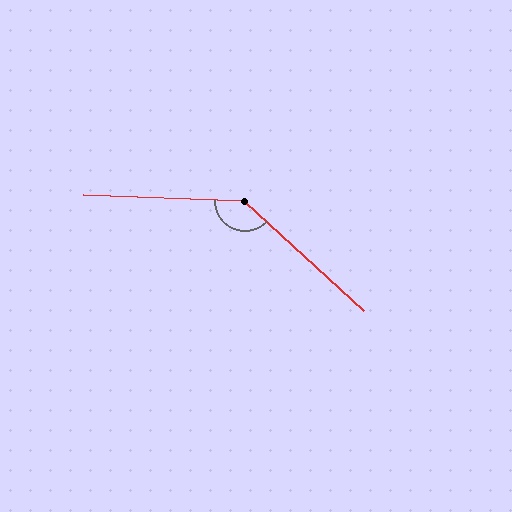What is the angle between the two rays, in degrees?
Approximately 139 degrees.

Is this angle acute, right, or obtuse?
It is obtuse.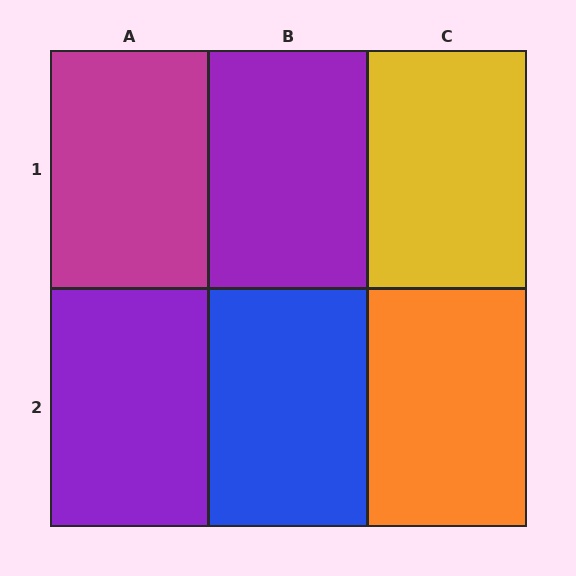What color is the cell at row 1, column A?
Magenta.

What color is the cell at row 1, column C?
Yellow.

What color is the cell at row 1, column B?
Purple.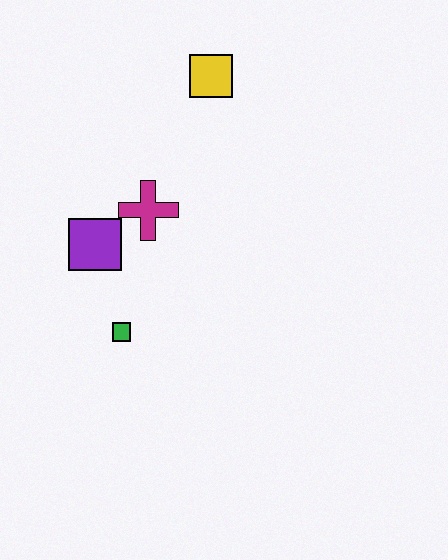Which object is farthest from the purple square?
The yellow square is farthest from the purple square.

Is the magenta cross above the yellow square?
No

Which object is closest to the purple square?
The magenta cross is closest to the purple square.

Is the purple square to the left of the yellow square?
Yes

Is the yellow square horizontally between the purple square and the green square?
No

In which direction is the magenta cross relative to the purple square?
The magenta cross is to the right of the purple square.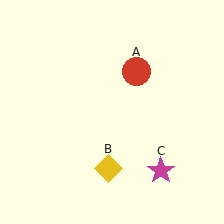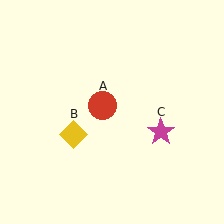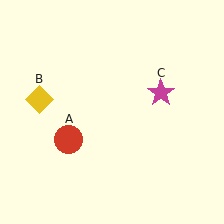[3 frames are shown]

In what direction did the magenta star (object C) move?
The magenta star (object C) moved up.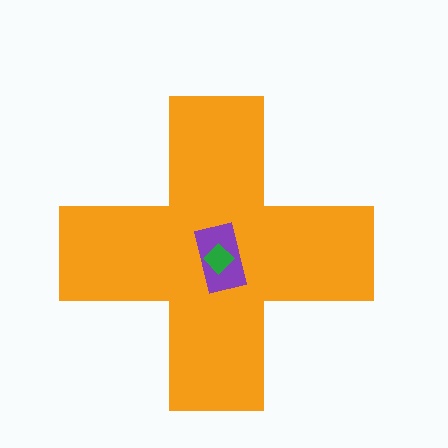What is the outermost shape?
The orange cross.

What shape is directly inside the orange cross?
The purple rectangle.